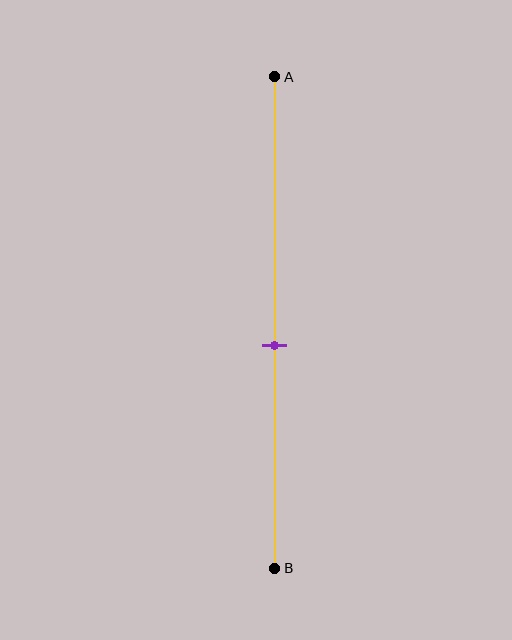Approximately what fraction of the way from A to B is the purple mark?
The purple mark is approximately 55% of the way from A to B.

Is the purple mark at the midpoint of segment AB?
No, the mark is at about 55% from A, not at the 50% midpoint.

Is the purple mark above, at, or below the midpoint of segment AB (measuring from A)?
The purple mark is below the midpoint of segment AB.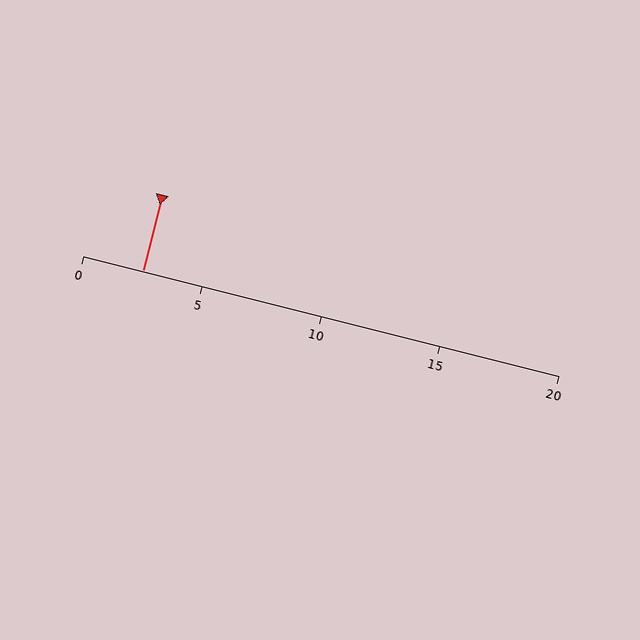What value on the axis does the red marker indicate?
The marker indicates approximately 2.5.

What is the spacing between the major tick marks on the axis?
The major ticks are spaced 5 apart.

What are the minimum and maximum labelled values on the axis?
The axis runs from 0 to 20.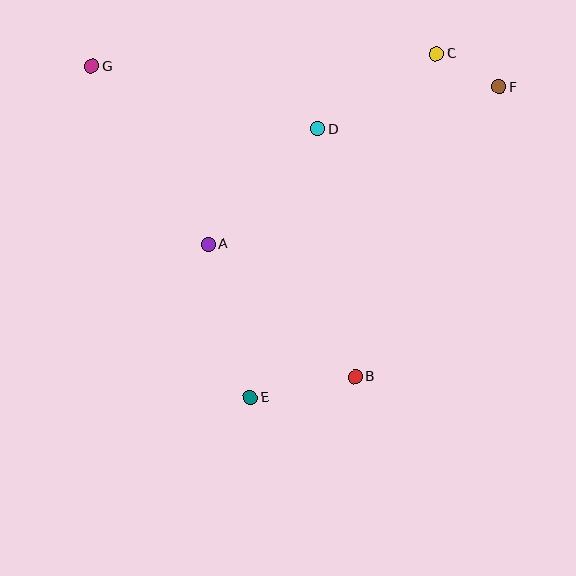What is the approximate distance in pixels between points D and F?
The distance between D and F is approximately 186 pixels.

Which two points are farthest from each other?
Points F and G are farthest from each other.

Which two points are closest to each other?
Points C and F are closest to each other.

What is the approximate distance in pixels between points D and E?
The distance between D and E is approximately 276 pixels.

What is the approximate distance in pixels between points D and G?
The distance between D and G is approximately 235 pixels.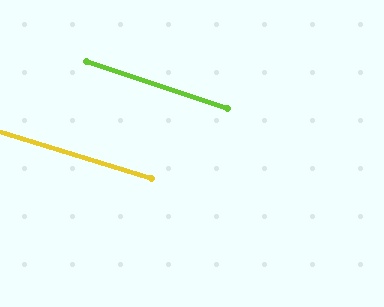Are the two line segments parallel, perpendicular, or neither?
Parallel — their directions differ by only 1.2°.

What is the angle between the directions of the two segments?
Approximately 1 degree.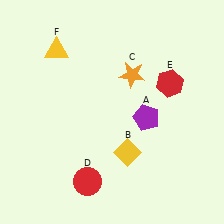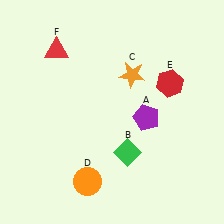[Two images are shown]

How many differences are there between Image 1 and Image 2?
There are 3 differences between the two images.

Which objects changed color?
B changed from yellow to green. D changed from red to orange. F changed from yellow to red.